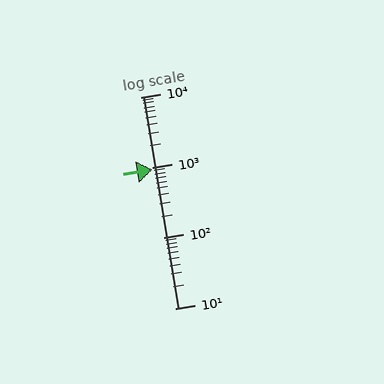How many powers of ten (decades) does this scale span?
The scale spans 3 decades, from 10 to 10000.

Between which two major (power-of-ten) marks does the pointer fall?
The pointer is between 100 and 1000.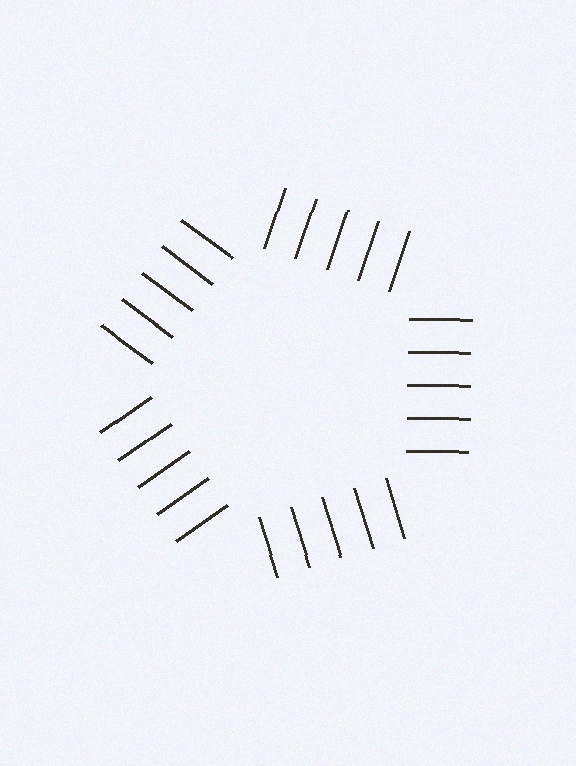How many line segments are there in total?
25 — 5 along each of the 5 edges.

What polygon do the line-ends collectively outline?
An illusory pentagon — the line segments terminate on its edges but no continuous stroke is drawn.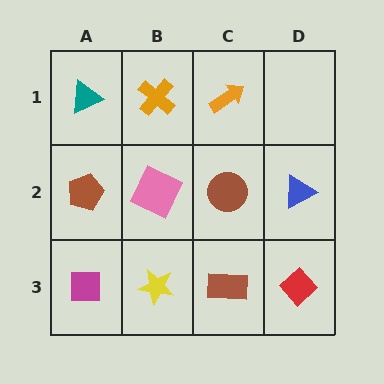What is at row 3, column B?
A yellow star.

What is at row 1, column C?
An orange arrow.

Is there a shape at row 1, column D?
No, that cell is empty.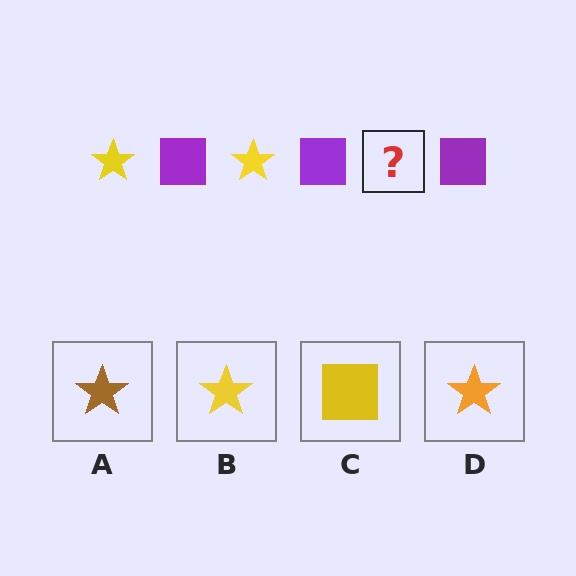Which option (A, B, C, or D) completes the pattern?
B.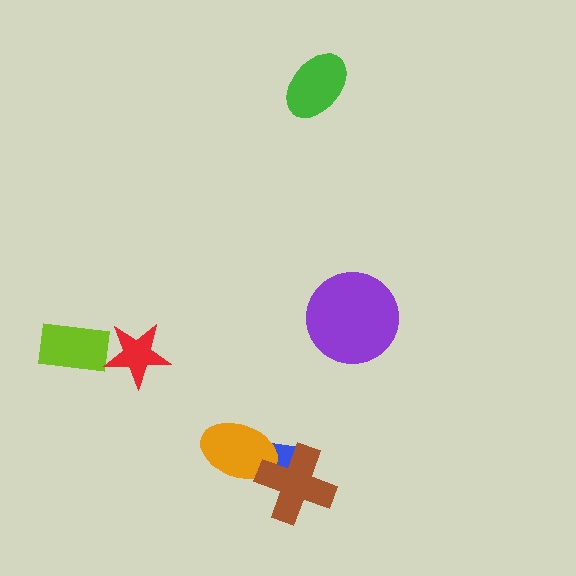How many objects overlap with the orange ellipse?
2 objects overlap with the orange ellipse.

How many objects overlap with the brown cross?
2 objects overlap with the brown cross.